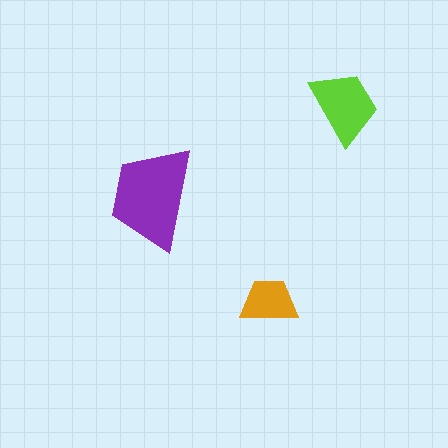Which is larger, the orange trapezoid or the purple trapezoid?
The purple one.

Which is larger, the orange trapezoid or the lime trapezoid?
The lime one.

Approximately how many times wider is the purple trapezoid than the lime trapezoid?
About 1.5 times wider.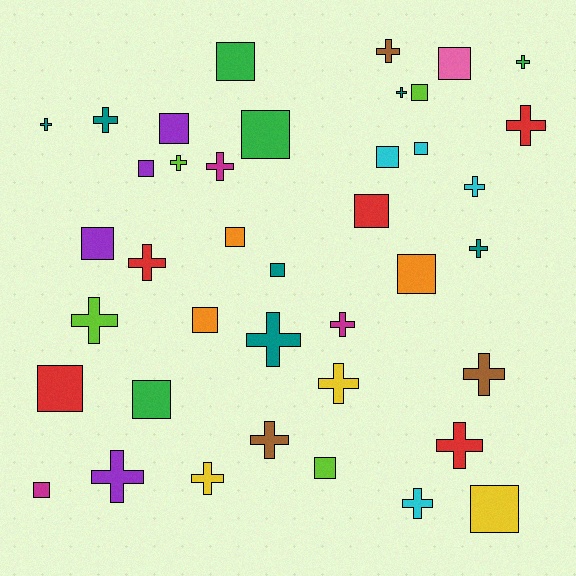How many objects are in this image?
There are 40 objects.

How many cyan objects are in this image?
There are 4 cyan objects.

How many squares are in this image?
There are 19 squares.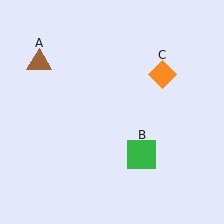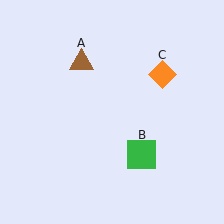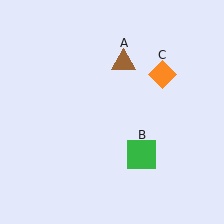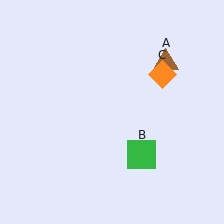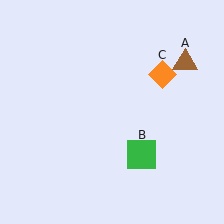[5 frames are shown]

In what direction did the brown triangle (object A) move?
The brown triangle (object A) moved right.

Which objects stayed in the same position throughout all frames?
Green square (object B) and orange diamond (object C) remained stationary.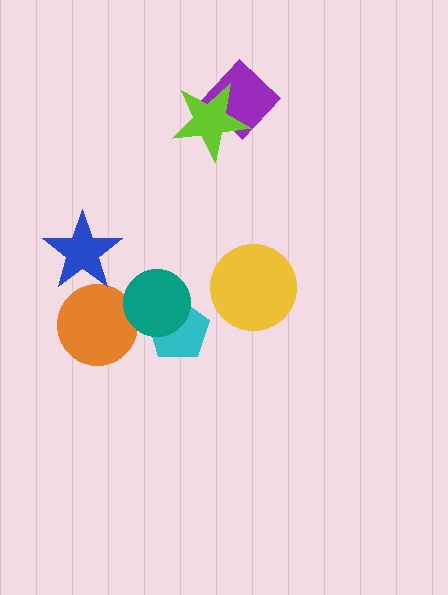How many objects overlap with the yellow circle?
0 objects overlap with the yellow circle.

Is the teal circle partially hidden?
No, no other shape covers it.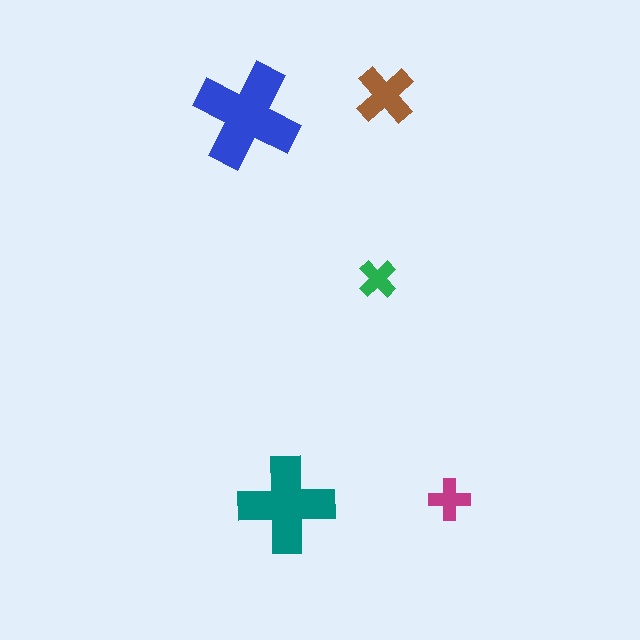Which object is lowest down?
The teal cross is bottommost.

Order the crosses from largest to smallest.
the blue one, the teal one, the brown one, the magenta one, the green one.